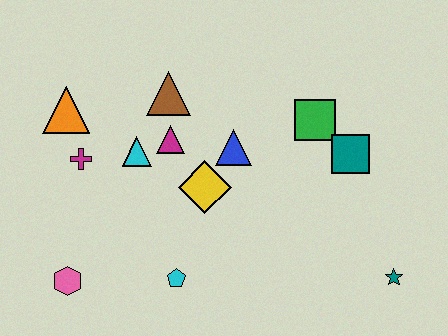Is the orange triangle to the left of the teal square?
Yes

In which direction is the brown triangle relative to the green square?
The brown triangle is to the left of the green square.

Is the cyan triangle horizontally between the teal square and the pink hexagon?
Yes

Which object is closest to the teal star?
The teal square is closest to the teal star.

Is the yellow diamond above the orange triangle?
No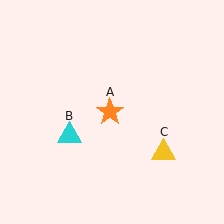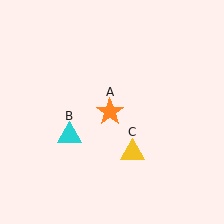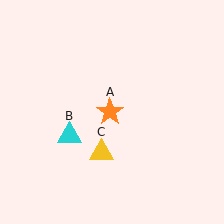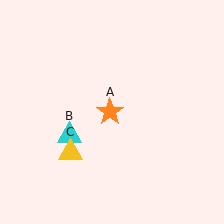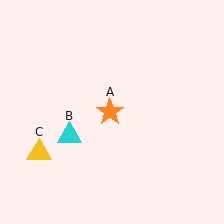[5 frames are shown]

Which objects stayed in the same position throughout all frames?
Orange star (object A) and cyan triangle (object B) remained stationary.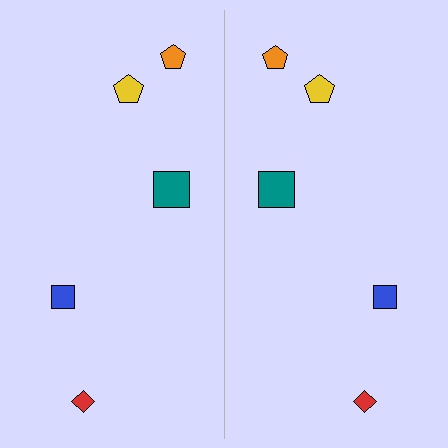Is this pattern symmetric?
Yes, this pattern has bilateral (reflection) symmetry.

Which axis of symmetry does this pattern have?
The pattern has a vertical axis of symmetry running through the center of the image.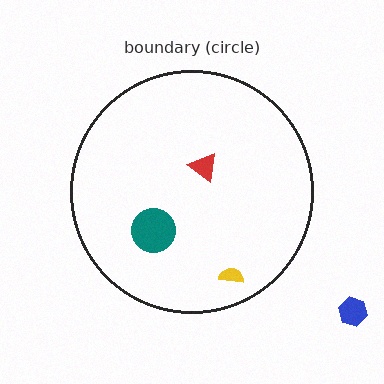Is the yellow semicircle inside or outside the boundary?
Inside.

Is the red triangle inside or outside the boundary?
Inside.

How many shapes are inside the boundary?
3 inside, 1 outside.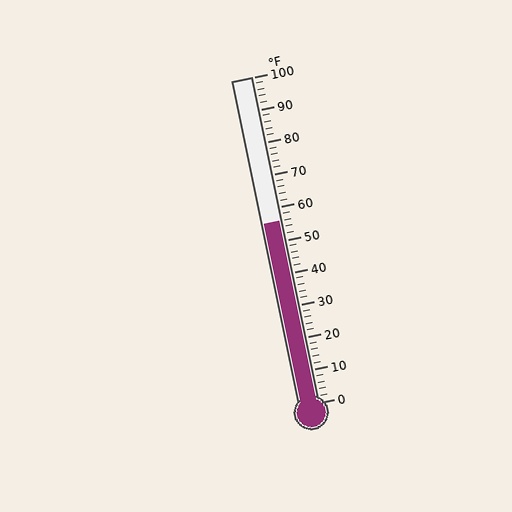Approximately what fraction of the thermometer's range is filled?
The thermometer is filled to approximately 55% of its range.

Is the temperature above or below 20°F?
The temperature is above 20°F.